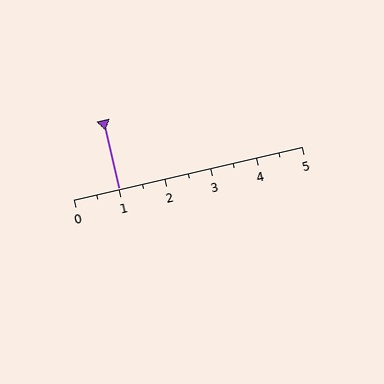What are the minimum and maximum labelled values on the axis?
The axis runs from 0 to 5.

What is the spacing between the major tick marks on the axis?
The major ticks are spaced 1 apart.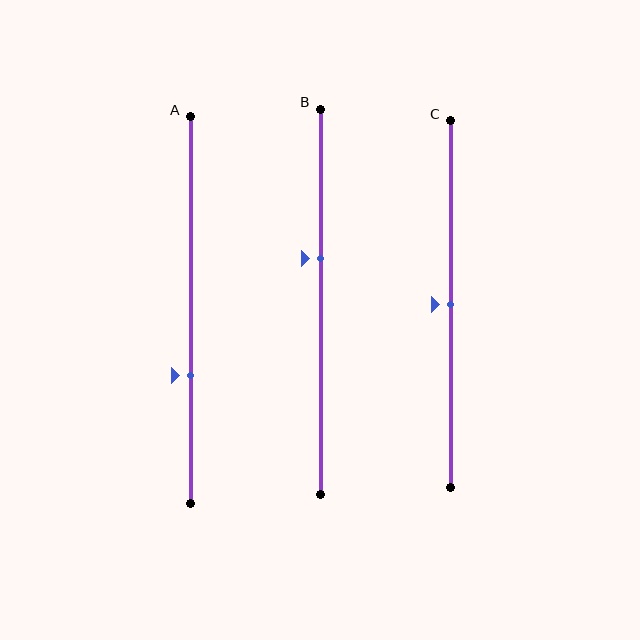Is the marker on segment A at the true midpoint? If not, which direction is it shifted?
No, the marker on segment A is shifted downward by about 17% of the segment length.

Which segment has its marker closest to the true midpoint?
Segment C has its marker closest to the true midpoint.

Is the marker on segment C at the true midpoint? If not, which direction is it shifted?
Yes, the marker on segment C is at the true midpoint.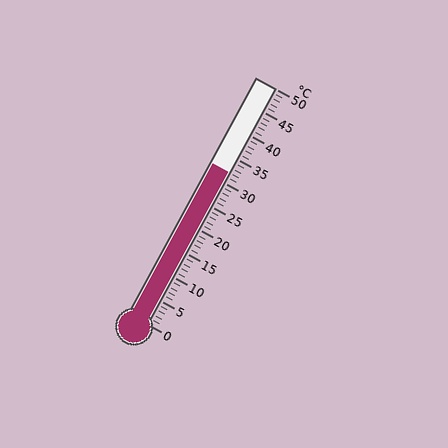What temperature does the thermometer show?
The thermometer shows approximately 32°C.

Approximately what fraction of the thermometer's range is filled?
The thermometer is filled to approximately 65% of its range.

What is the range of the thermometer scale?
The thermometer scale ranges from 0°C to 50°C.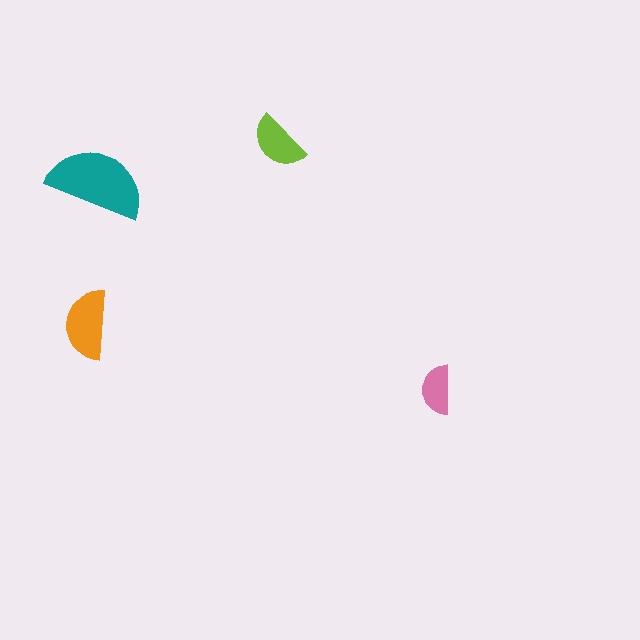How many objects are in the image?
There are 4 objects in the image.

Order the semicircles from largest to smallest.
the teal one, the orange one, the lime one, the pink one.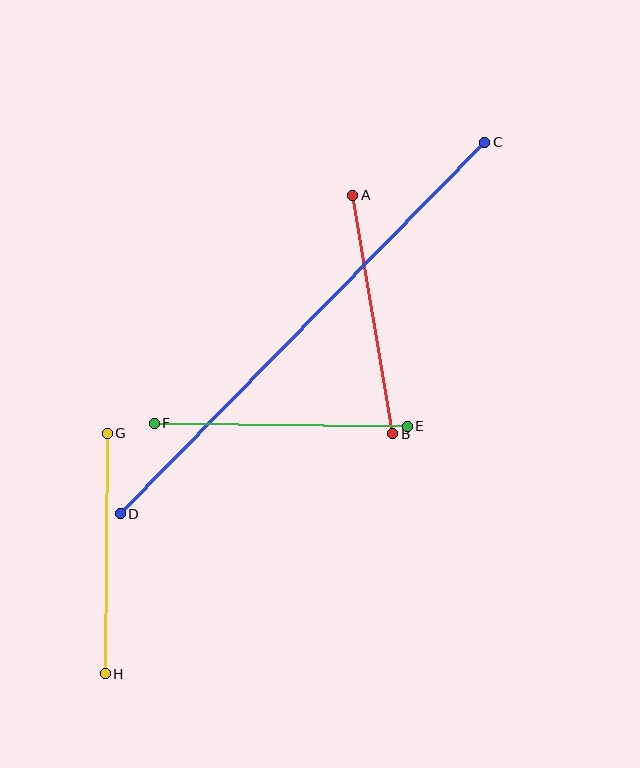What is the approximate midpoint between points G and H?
The midpoint is at approximately (106, 553) pixels.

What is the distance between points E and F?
The distance is approximately 253 pixels.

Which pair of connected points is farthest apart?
Points C and D are farthest apart.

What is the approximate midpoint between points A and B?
The midpoint is at approximately (373, 315) pixels.